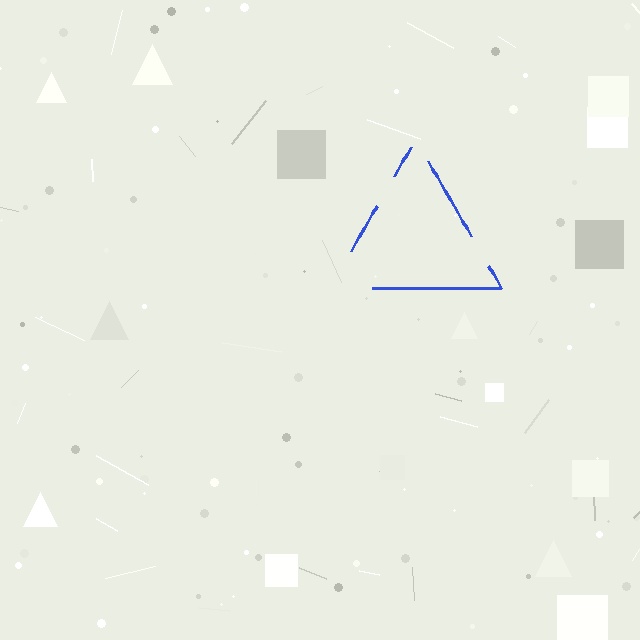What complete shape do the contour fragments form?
The contour fragments form a triangle.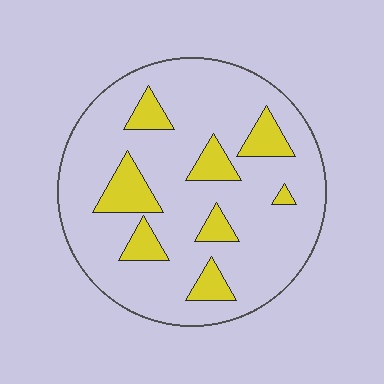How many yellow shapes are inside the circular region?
8.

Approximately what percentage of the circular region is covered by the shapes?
Approximately 20%.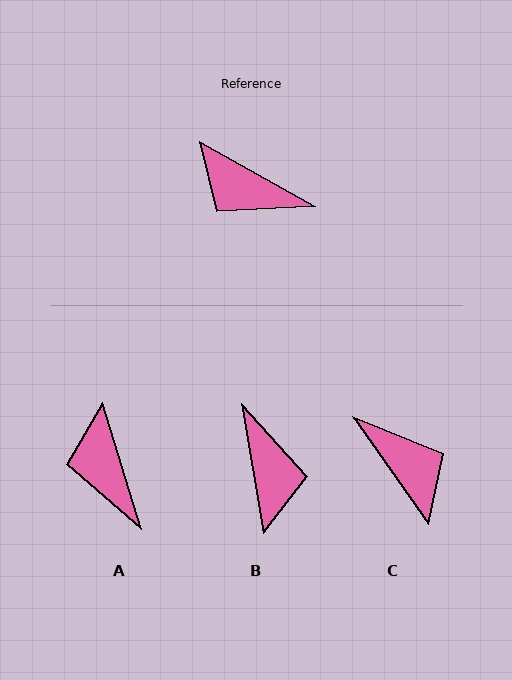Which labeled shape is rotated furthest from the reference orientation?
C, about 155 degrees away.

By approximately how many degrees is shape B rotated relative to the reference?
Approximately 129 degrees counter-clockwise.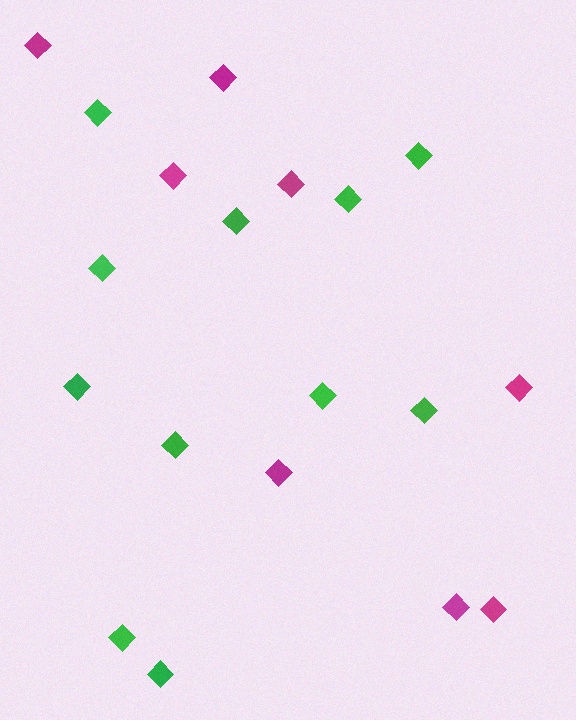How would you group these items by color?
There are 2 groups: one group of green diamonds (11) and one group of magenta diamonds (8).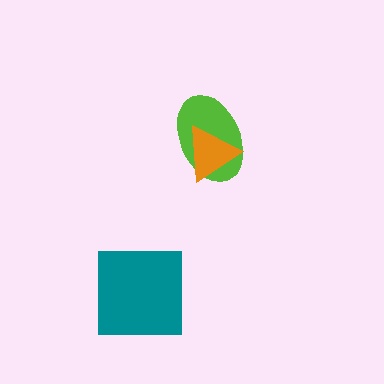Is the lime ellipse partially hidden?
Yes, it is partially covered by another shape.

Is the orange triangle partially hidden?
No, no other shape covers it.